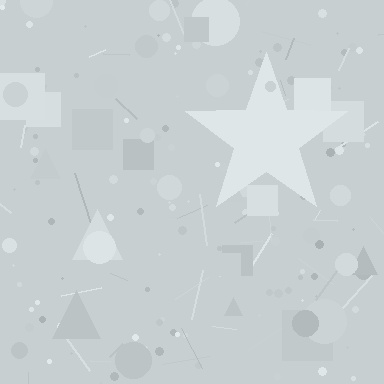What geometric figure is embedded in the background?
A star is embedded in the background.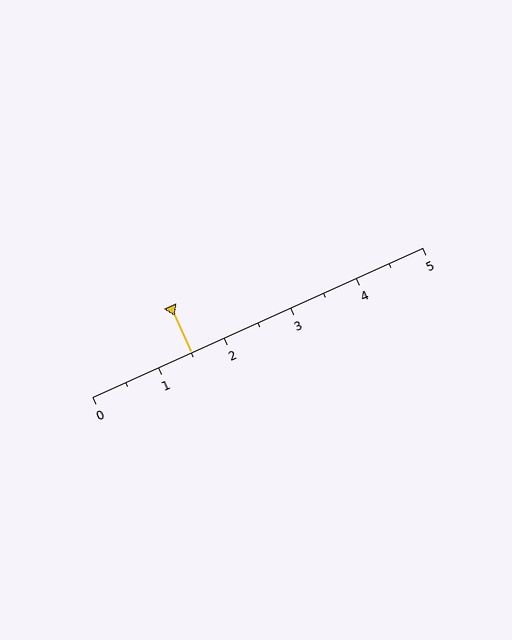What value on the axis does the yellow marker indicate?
The marker indicates approximately 1.5.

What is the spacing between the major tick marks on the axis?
The major ticks are spaced 1 apart.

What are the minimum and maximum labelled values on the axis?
The axis runs from 0 to 5.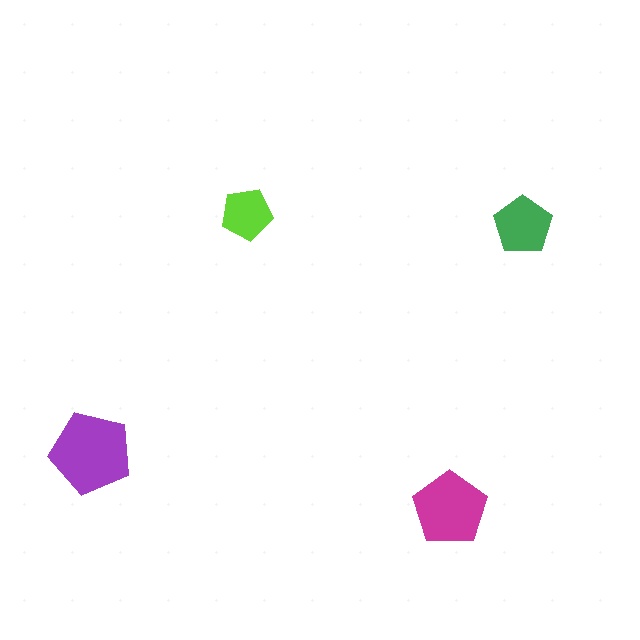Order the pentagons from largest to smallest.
the purple one, the magenta one, the green one, the lime one.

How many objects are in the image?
There are 4 objects in the image.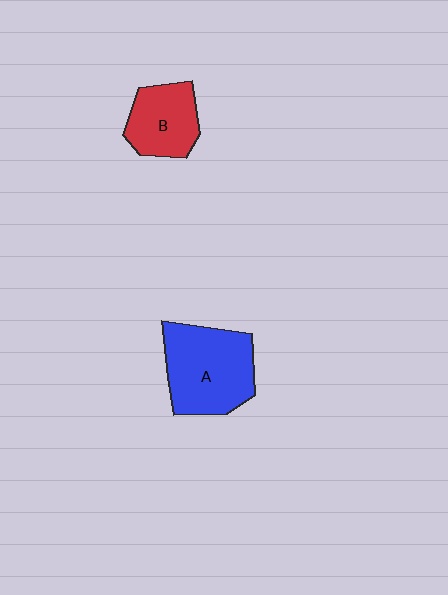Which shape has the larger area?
Shape A (blue).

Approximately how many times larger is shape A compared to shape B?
Approximately 1.6 times.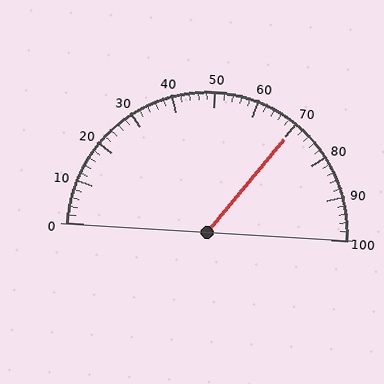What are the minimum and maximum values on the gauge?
The gauge ranges from 0 to 100.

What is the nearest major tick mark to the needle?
The nearest major tick mark is 70.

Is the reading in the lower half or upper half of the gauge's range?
The reading is in the upper half of the range (0 to 100).